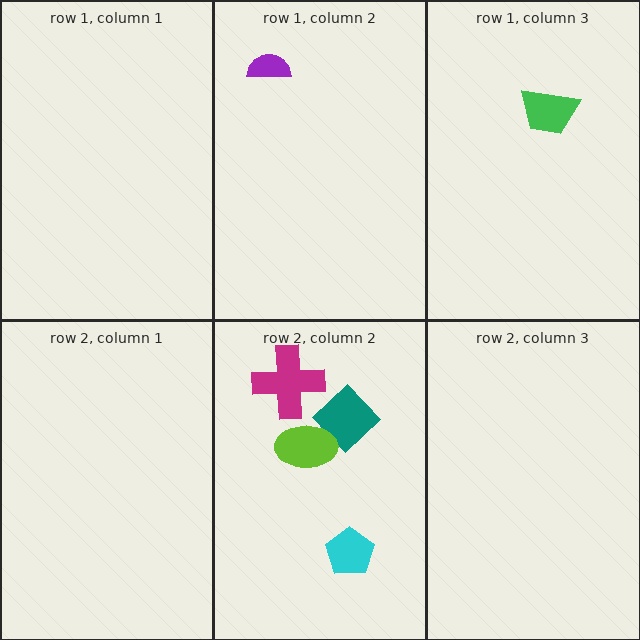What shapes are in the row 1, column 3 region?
The green trapezoid.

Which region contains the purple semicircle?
The row 1, column 2 region.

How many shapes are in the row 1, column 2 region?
1.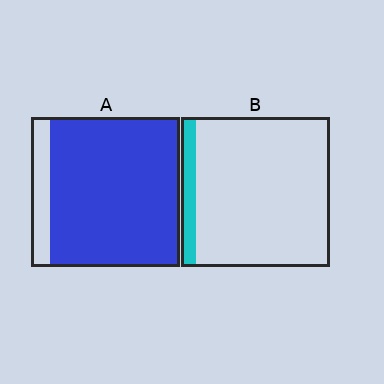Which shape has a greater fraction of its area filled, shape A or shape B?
Shape A.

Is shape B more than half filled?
No.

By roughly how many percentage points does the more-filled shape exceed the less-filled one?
By roughly 75 percentage points (A over B).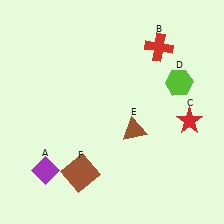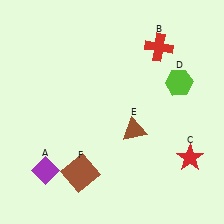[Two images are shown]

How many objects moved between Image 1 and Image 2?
1 object moved between the two images.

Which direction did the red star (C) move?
The red star (C) moved down.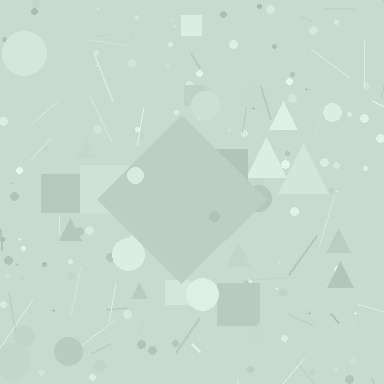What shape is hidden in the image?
A diamond is hidden in the image.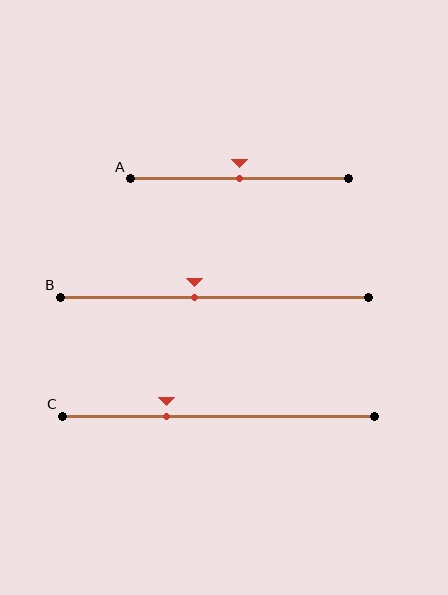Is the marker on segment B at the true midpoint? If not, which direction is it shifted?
No, the marker on segment B is shifted to the left by about 7% of the segment length.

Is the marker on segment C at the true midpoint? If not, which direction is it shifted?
No, the marker on segment C is shifted to the left by about 16% of the segment length.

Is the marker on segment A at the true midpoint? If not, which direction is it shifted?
Yes, the marker on segment A is at the true midpoint.